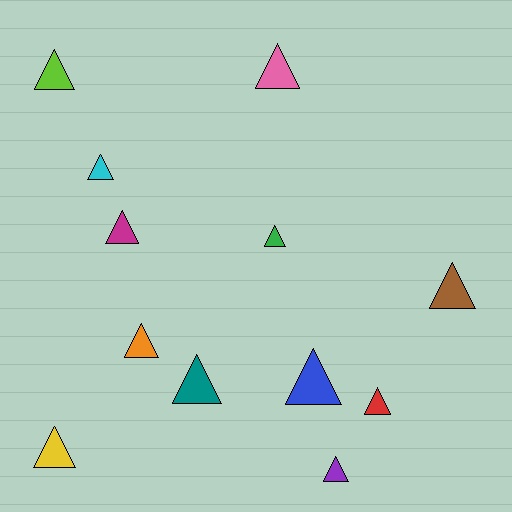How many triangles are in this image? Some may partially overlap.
There are 12 triangles.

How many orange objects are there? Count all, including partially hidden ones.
There is 1 orange object.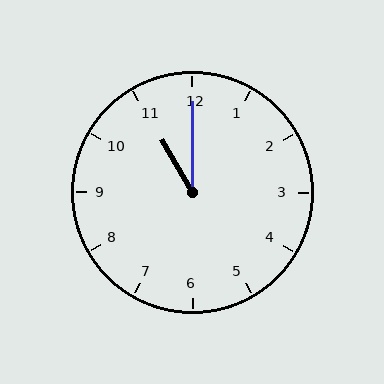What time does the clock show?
11:00.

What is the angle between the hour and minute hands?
Approximately 30 degrees.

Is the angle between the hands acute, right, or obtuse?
It is acute.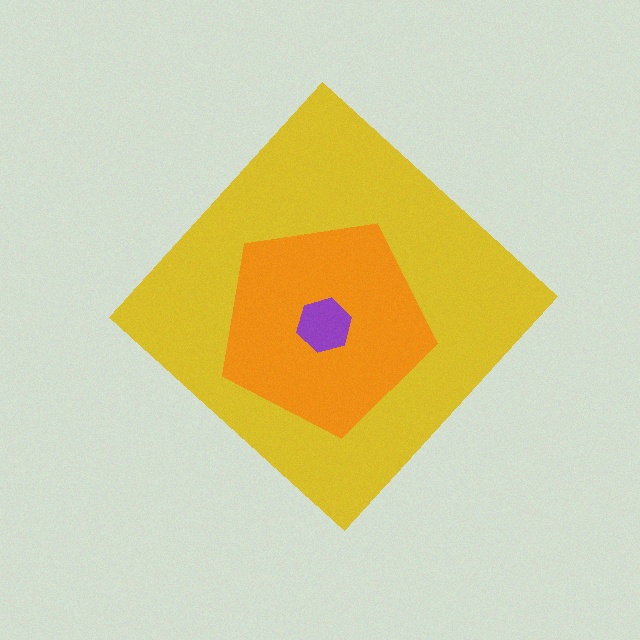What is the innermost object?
The purple hexagon.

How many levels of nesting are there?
3.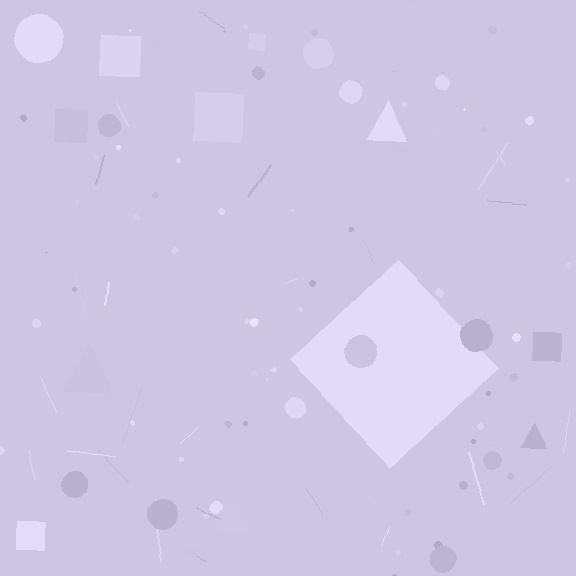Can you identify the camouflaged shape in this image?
The camouflaged shape is a diamond.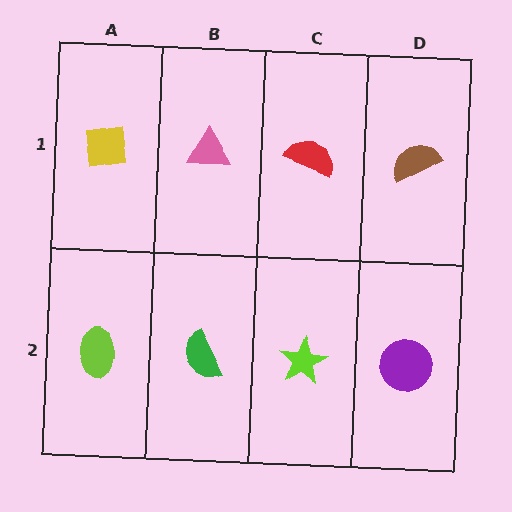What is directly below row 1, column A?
A lime ellipse.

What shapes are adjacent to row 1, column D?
A purple circle (row 2, column D), a red semicircle (row 1, column C).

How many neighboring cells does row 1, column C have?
3.